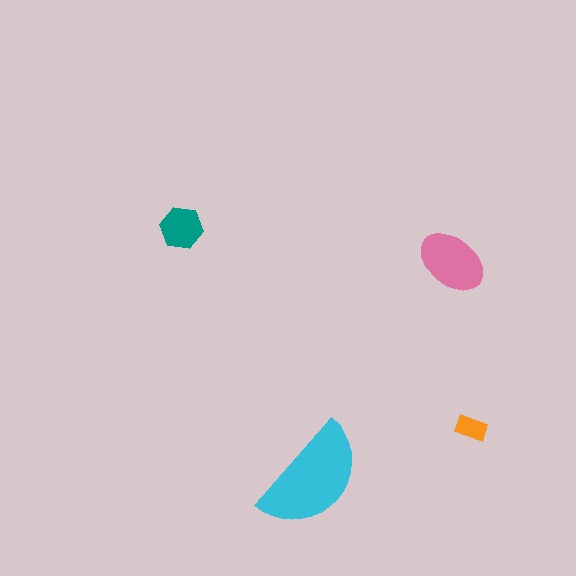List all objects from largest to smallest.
The cyan semicircle, the pink ellipse, the teal hexagon, the orange rectangle.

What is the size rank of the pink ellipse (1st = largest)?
2nd.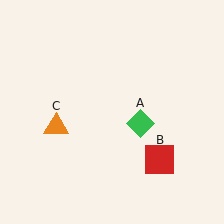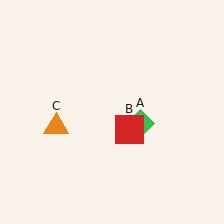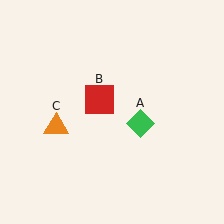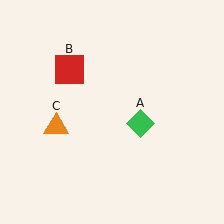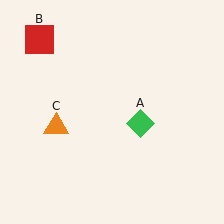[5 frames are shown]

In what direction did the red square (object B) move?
The red square (object B) moved up and to the left.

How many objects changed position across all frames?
1 object changed position: red square (object B).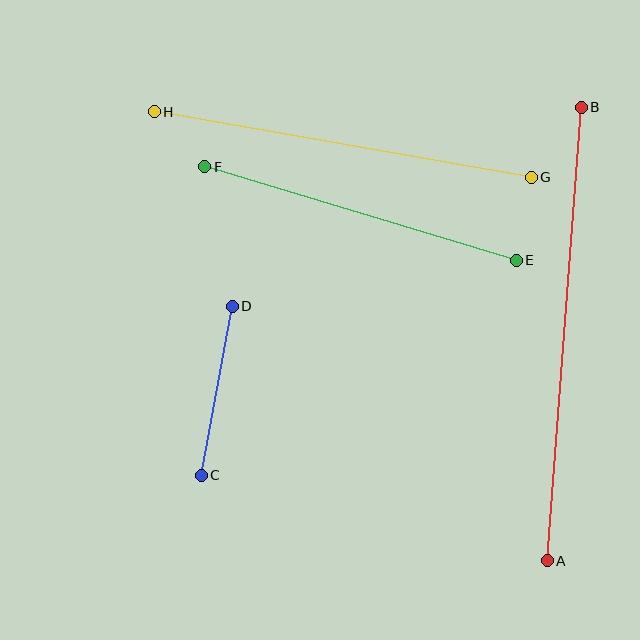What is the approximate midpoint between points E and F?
The midpoint is at approximately (361, 213) pixels.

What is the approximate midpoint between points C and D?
The midpoint is at approximately (217, 391) pixels.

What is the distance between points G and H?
The distance is approximately 383 pixels.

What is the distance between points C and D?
The distance is approximately 172 pixels.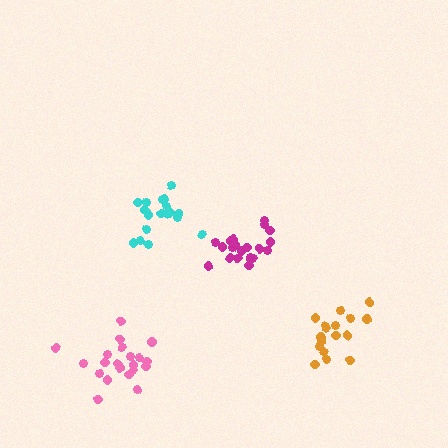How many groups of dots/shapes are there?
There are 4 groups.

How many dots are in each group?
Group 1: 17 dots, Group 2: 20 dots, Group 3: 21 dots, Group 4: 19 dots (77 total).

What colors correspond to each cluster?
The clusters are colored: orange, magenta, pink, cyan.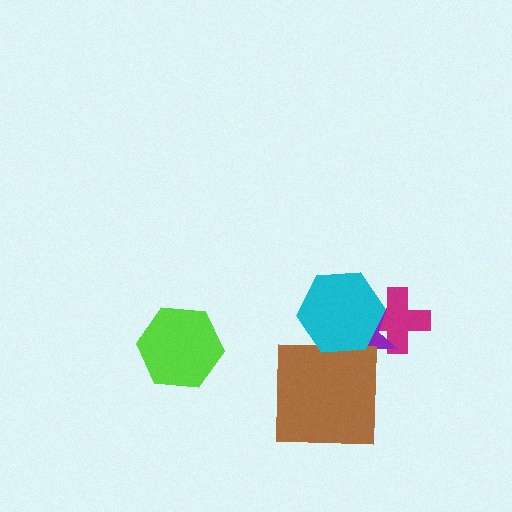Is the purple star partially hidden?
Yes, it is partially covered by another shape.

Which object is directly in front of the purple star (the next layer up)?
The brown square is directly in front of the purple star.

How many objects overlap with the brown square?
2 objects overlap with the brown square.